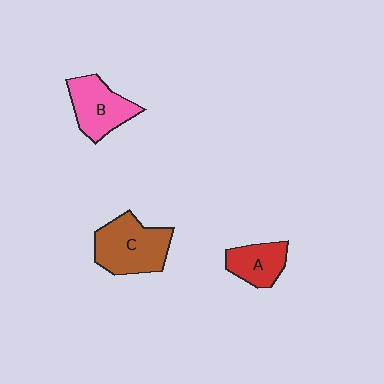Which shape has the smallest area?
Shape A (red).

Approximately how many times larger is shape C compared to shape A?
Approximately 1.7 times.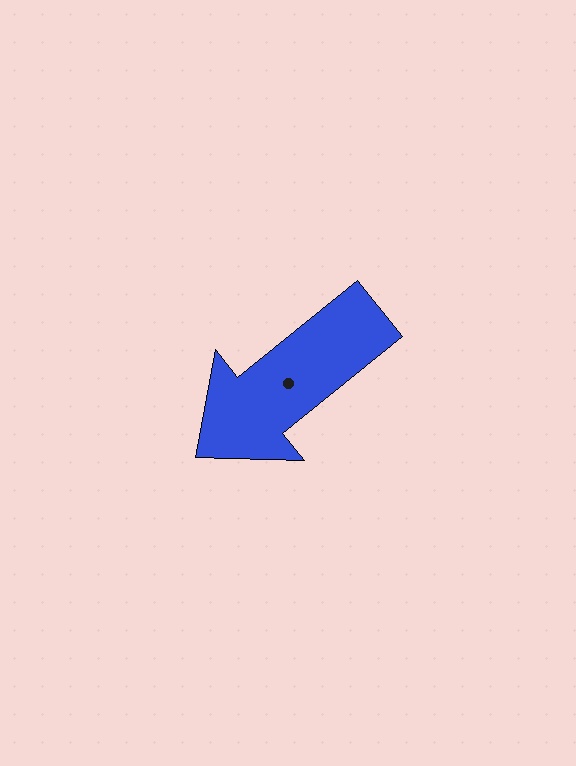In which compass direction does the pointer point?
Southwest.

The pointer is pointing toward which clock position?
Roughly 8 o'clock.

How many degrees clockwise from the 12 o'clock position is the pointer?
Approximately 231 degrees.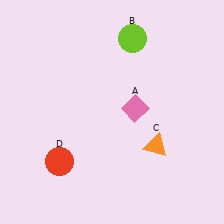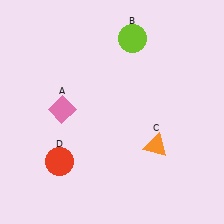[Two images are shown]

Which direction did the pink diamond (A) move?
The pink diamond (A) moved left.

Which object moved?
The pink diamond (A) moved left.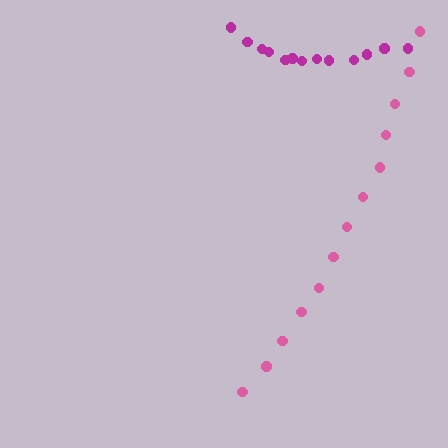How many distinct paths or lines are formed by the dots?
There are 2 distinct paths.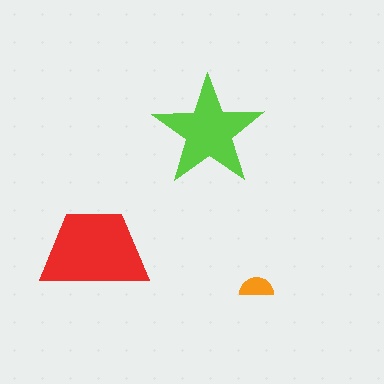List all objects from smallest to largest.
The orange semicircle, the lime star, the red trapezoid.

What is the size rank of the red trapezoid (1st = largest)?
1st.